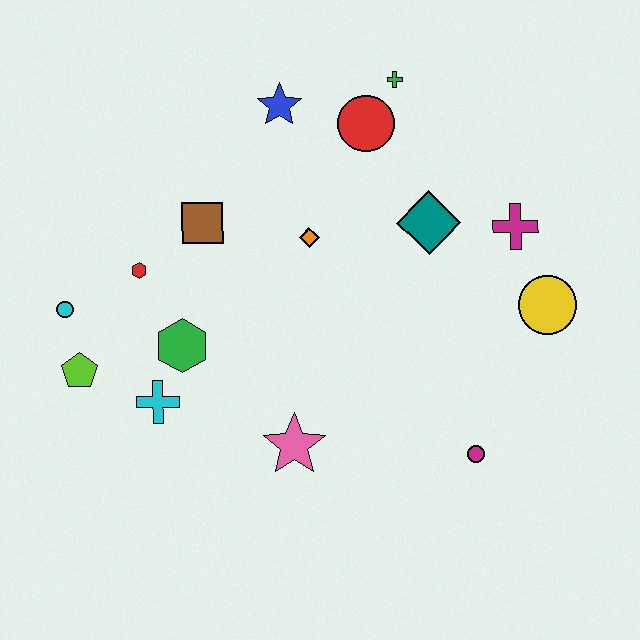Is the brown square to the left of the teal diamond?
Yes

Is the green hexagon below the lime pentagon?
No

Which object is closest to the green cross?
The red circle is closest to the green cross.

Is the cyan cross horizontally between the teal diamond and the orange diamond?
No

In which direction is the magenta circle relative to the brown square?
The magenta circle is to the right of the brown square.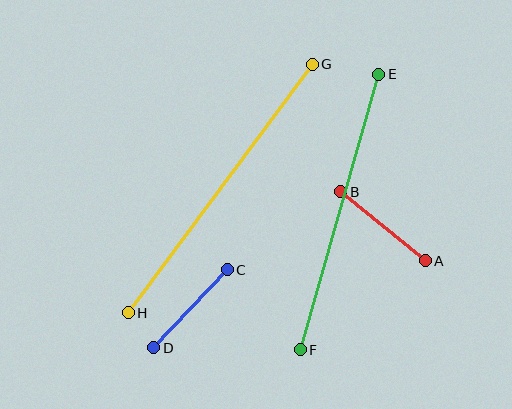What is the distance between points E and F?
The distance is approximately 287 pixels.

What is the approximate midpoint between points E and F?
The midpoint is at approximately (340, 212) pixels.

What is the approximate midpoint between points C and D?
The midpoint is at approximately (190, 309) pixels.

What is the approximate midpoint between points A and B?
The midpoint is at approximately (383, 226) pixels.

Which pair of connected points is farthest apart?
Points G and H are farthest apart.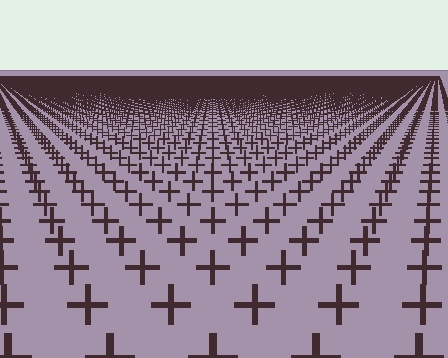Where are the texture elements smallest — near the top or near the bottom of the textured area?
Near the top.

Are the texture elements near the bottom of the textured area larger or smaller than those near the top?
Larger. Near the bottom, elements are closer to the viewer and appear at a bigger on-screen size.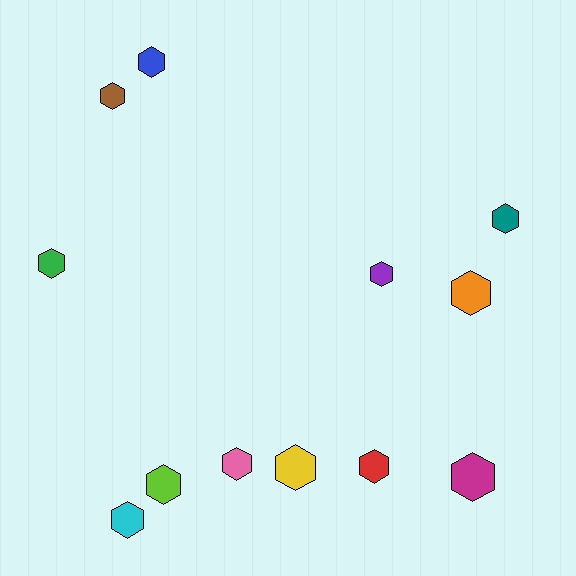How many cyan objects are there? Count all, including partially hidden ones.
There is 1 cyan object.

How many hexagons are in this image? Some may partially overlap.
There are 12 hexagons.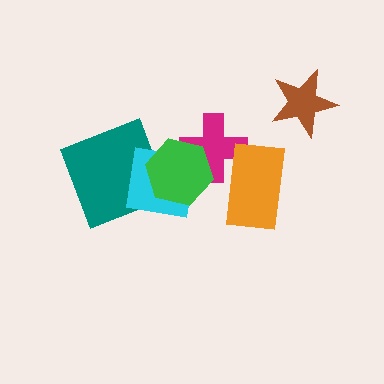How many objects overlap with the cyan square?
3 objects overlap with the cyan square.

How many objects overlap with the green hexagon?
3 objects overlap with the green hexagon.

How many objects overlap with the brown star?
0 objects overlap with the brown star.